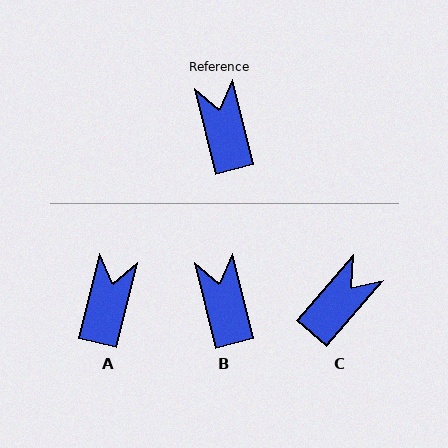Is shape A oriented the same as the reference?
No, it is off by about 28 degrees.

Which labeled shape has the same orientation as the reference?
B.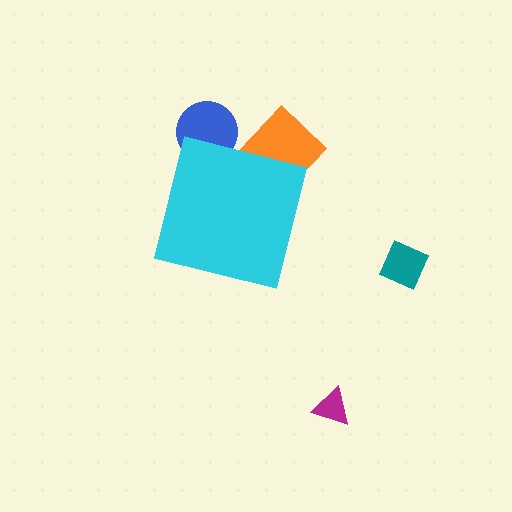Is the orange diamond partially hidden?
Yes, the orange diamond is partially hidden behind the cyan square.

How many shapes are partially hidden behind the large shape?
2 shapes are partially hidden.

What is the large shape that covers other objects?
A cyan square.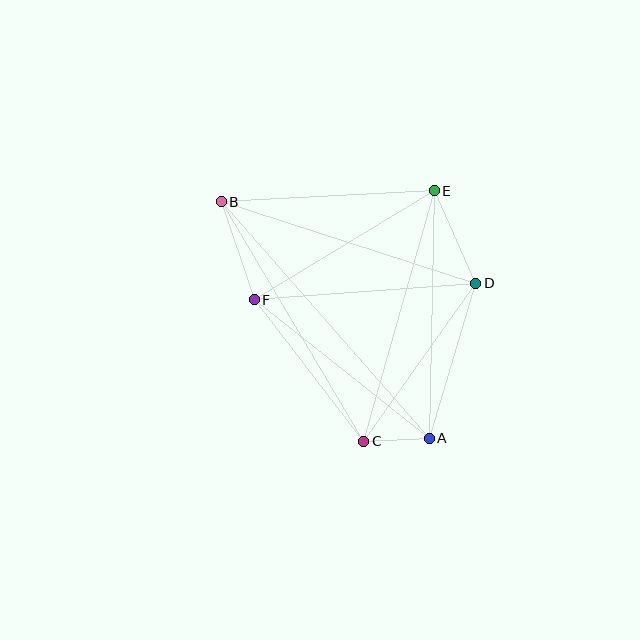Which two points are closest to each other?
Points A and C are closest to each other.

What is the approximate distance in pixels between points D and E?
The distance between D and E is approximately 102 pixels.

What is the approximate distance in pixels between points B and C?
The distance between B and C is approximately 279 pixels.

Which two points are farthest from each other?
Points A and B are farthest from each other.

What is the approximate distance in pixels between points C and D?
The distance between C and D is approximately 194 pixels.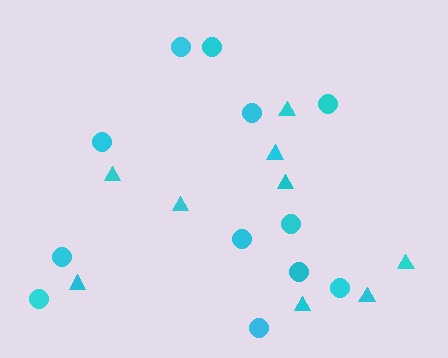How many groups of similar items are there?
There are 2 groups: one group of triangles (9) and one group of circles (12).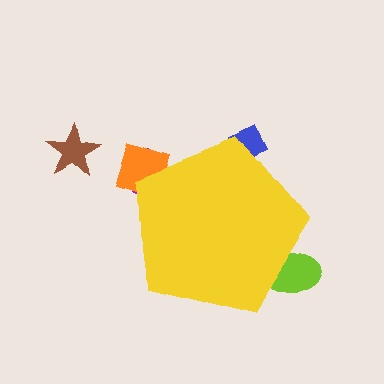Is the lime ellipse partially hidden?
Yes, the lime ellipse is partially hidden behind the yellow pentagon.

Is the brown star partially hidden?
No, the brown star is fully visible.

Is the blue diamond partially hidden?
Yes, the blue diamond is partially hidden behind the yellow pentagon.